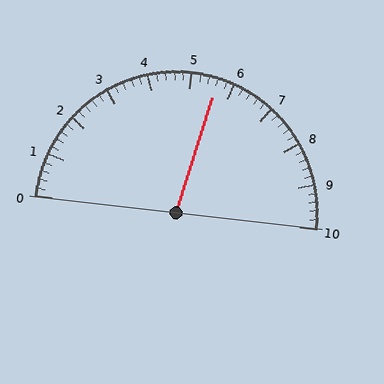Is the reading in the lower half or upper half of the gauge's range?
The reading is in the upper half of the range (0 to 10).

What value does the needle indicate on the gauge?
The needle indicates approximately 5.6.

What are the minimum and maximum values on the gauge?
The gauge ranges from 0 to 10.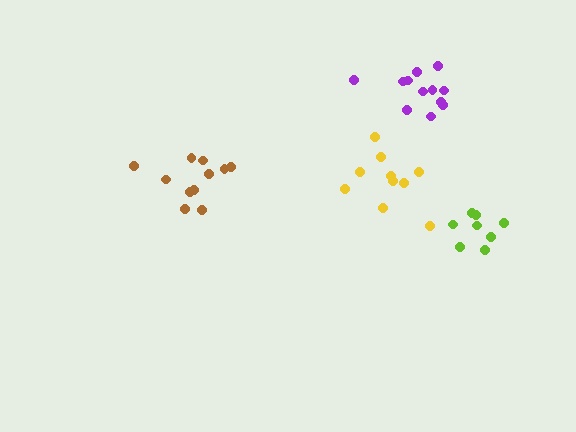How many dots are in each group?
Group 1: 11 dots, Group 2: 10 dots, Group 3: 12 dots, Group 4: 8 dots (41 total).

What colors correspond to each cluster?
The clusters are colored: brown, yellow, purple, lime.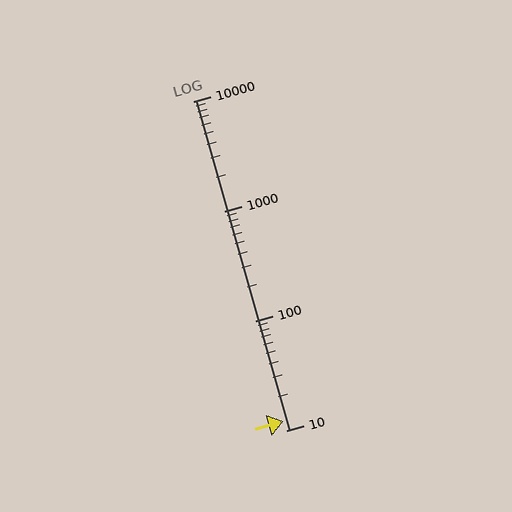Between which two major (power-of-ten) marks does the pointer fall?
The pointer is between 10 and 100.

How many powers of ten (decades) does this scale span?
The scale spans 3 decades, from 10 to 10000.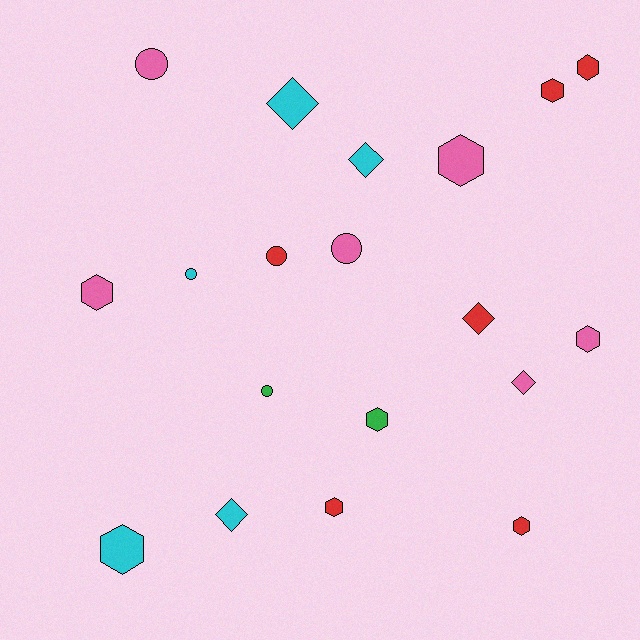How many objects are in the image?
There are 19 objects.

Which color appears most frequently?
Pink, with 6 objects.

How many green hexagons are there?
There is 1 green hexagon.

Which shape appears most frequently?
Hexagon, with 9 objects.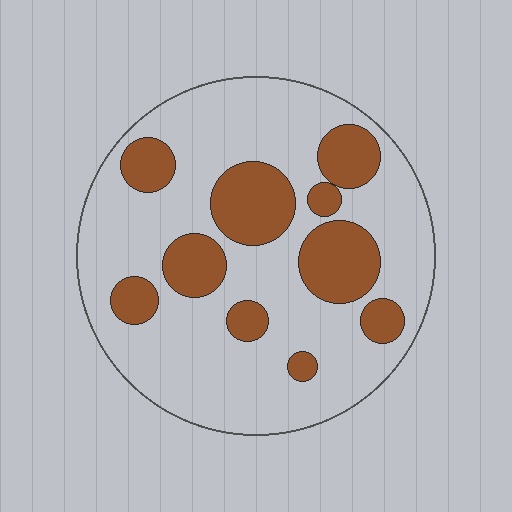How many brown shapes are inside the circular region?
10.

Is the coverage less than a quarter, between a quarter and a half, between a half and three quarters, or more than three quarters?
Between a quarter and a half.